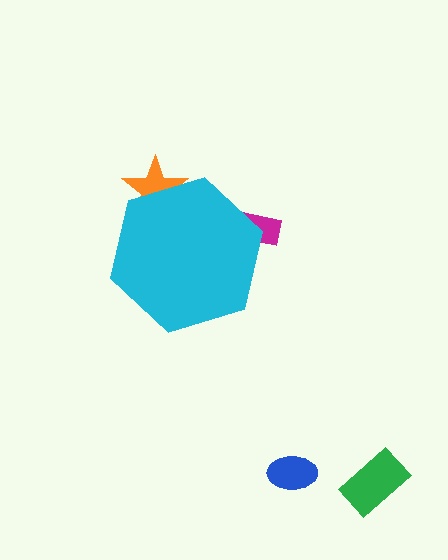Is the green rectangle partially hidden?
No, the green rectangle is fully visible.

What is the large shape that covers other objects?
A cyan hexagon.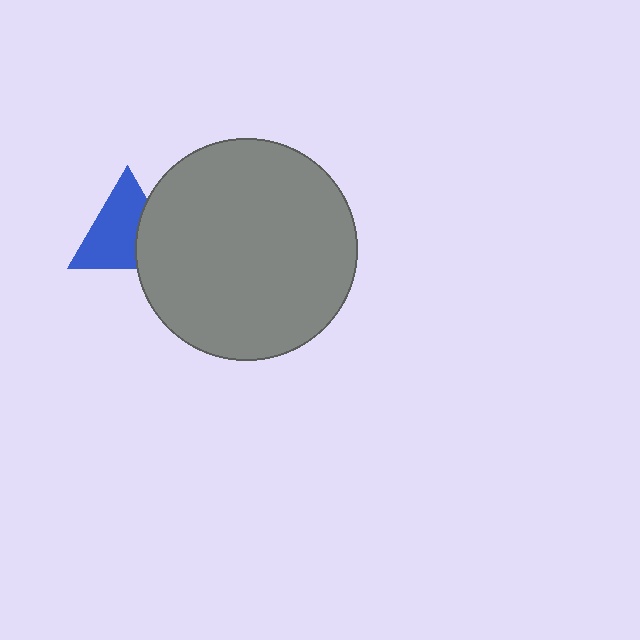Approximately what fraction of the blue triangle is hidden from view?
Roughly 32% of the blue triangle is hidden behind the gray circle.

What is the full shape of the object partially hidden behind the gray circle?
The partially hidden object is a blue triangle.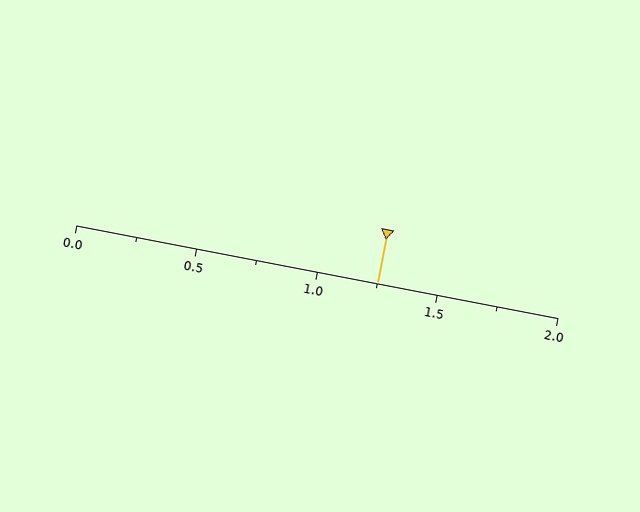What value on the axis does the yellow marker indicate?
The marker indicates approximately 1.25.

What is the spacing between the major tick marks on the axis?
The major ticks are spaced 0.5 apart.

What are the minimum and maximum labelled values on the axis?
The axis runs from 0.0 to 2.0.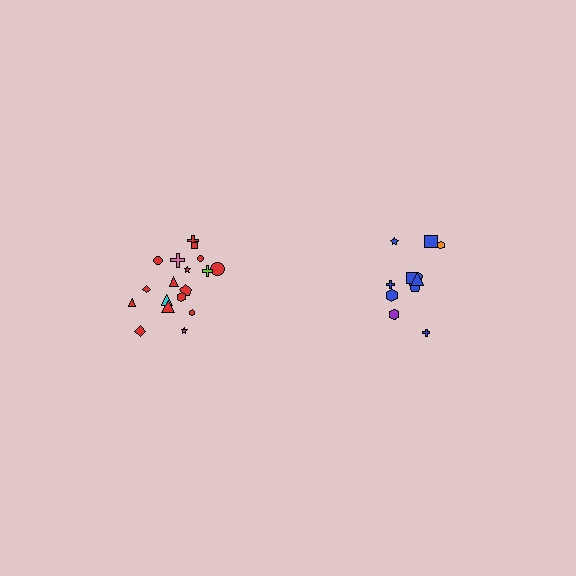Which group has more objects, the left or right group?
The left group.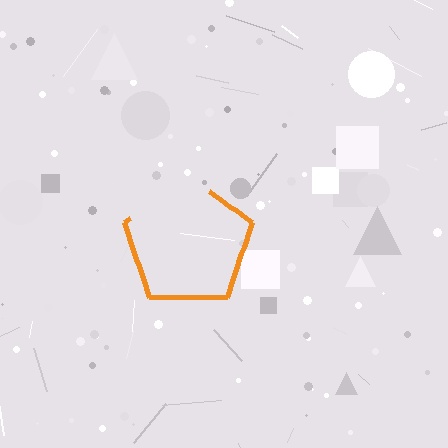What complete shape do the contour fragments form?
The contour fragments form a pentagon.